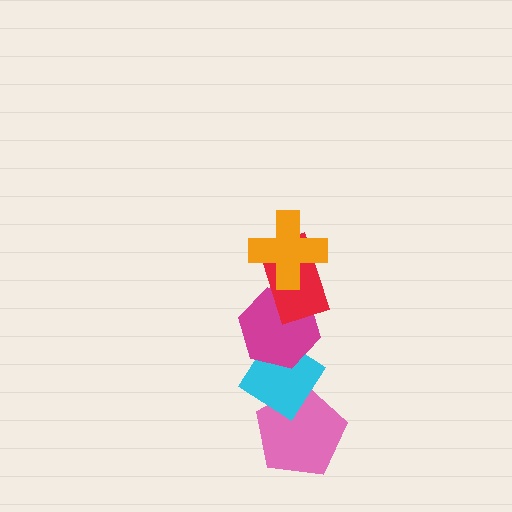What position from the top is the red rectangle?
The red rectangle is 2nd from the top.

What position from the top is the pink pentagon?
The pink pentagon is 5th from the top.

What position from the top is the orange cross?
The orange cross is 1st from the top.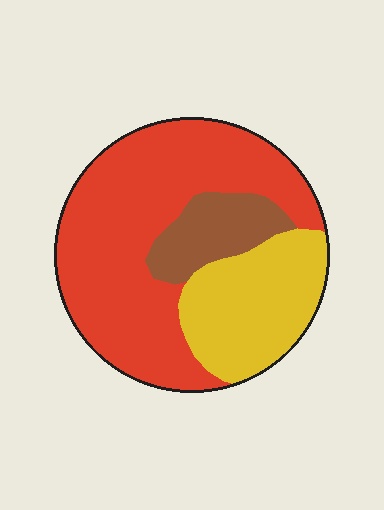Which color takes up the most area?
Red, at roughly 60%.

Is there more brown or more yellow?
Yellow.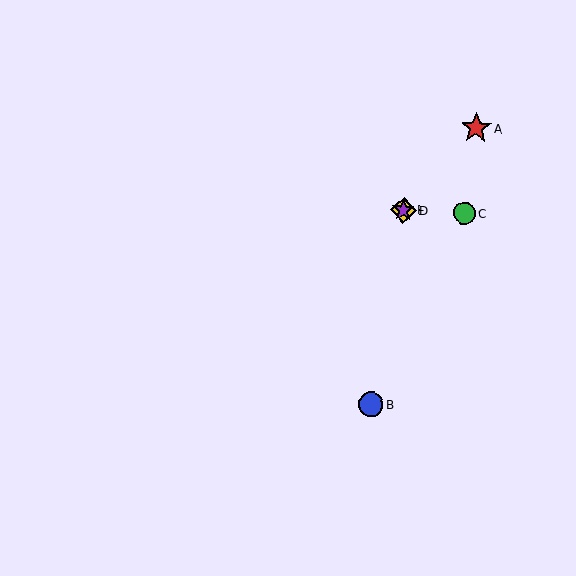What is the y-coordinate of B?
Object B is at y≈404.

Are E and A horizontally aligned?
No, E is at y≈210 and A is at y≈128.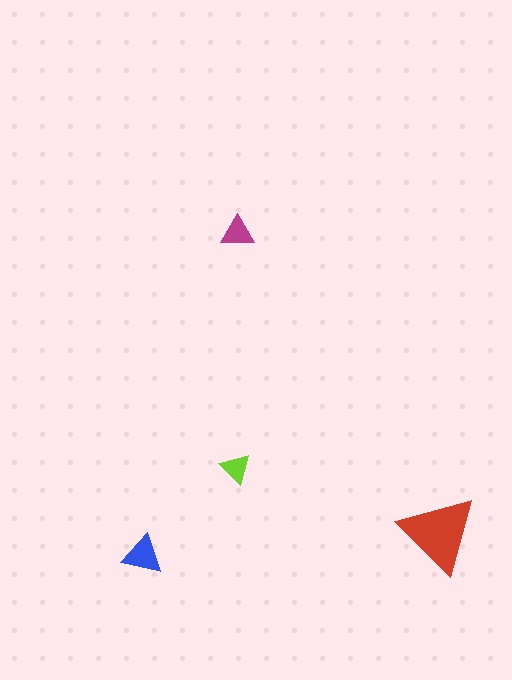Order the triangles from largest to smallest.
the red one, the blue one, the magenta one, the lime one.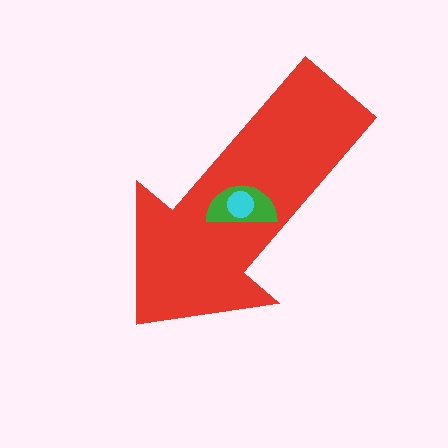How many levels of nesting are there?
3.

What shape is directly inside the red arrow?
The green semicircle.